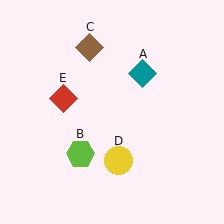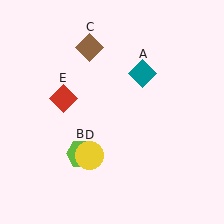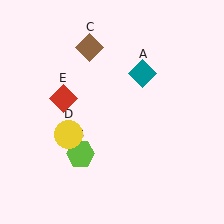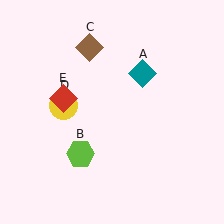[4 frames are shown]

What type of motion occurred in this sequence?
The yellow circle (object D) rotated clockwise around the center of the scene.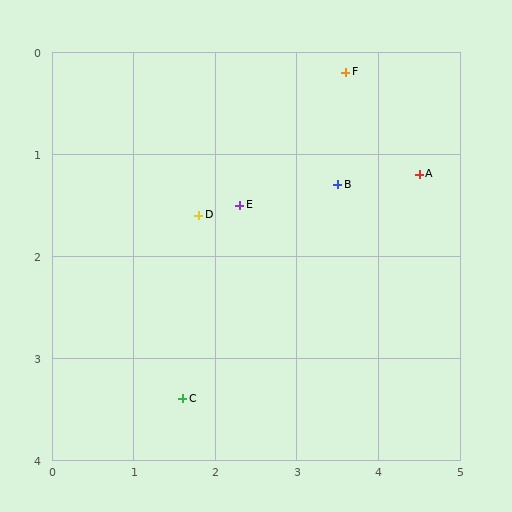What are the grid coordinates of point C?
Point C is at approximately (1.6, 3.4).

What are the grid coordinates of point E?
Point E is at approximately (2.3, 1.5).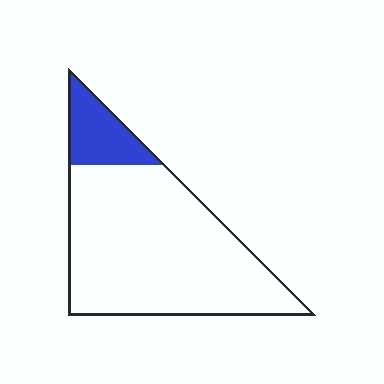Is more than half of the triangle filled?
No.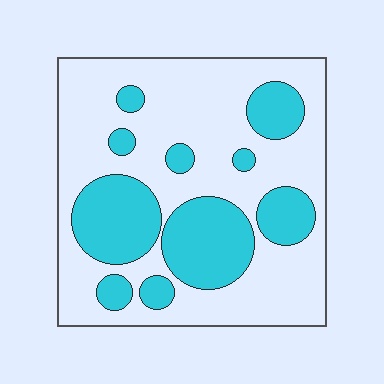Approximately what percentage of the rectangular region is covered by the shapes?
Approximately 30%.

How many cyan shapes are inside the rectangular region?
10.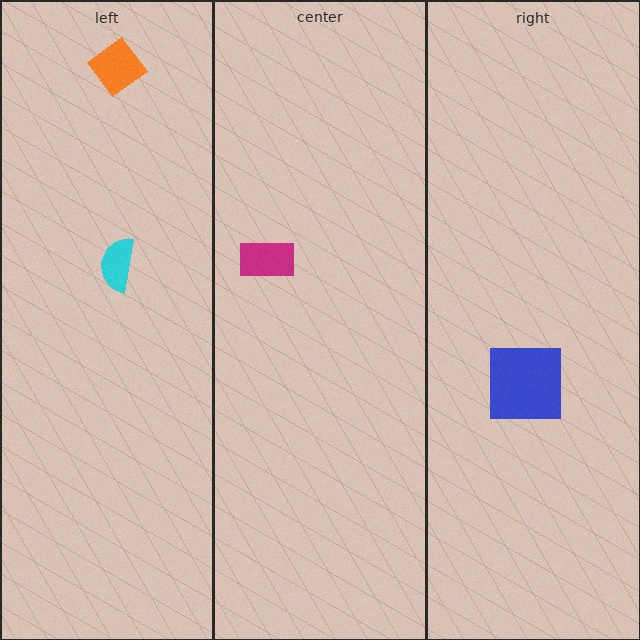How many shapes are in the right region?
1.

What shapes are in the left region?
The orange diamond, the cyan semicircle.